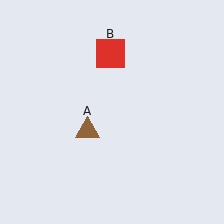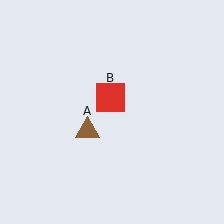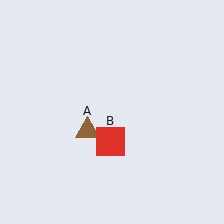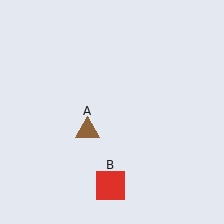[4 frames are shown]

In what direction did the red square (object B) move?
The red square (object B) moved down.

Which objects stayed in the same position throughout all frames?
Brown triangle (object A) remained stationary.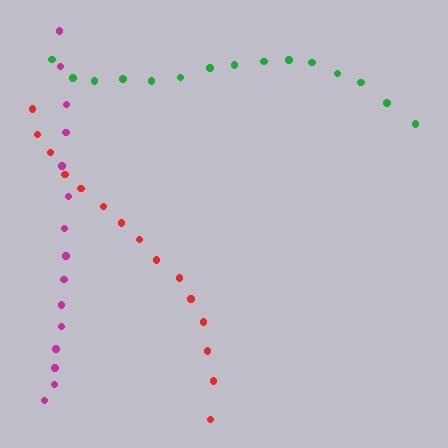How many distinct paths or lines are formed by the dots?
There are 3 distinct paths.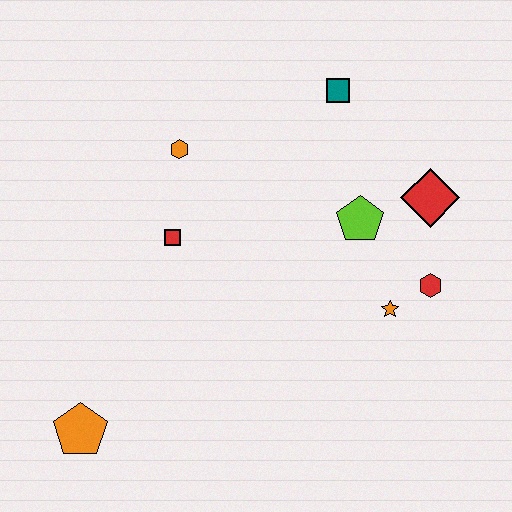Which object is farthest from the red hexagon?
The orange pentagon is farthest from the red hexagon.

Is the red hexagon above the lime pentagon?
No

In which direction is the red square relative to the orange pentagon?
The red square is above the orange pentagon.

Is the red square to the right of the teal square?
No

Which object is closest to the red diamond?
The lime pentagon is closest to the red diamond.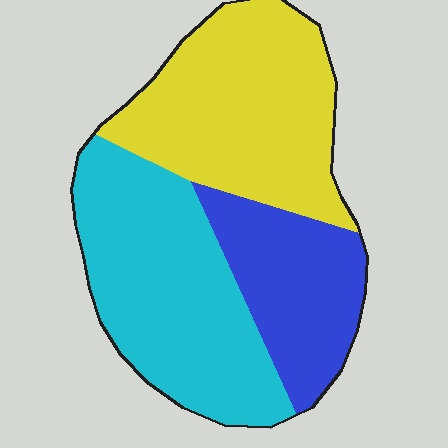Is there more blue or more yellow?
Yellow.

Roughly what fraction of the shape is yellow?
Yellow covers about 40% of the shape.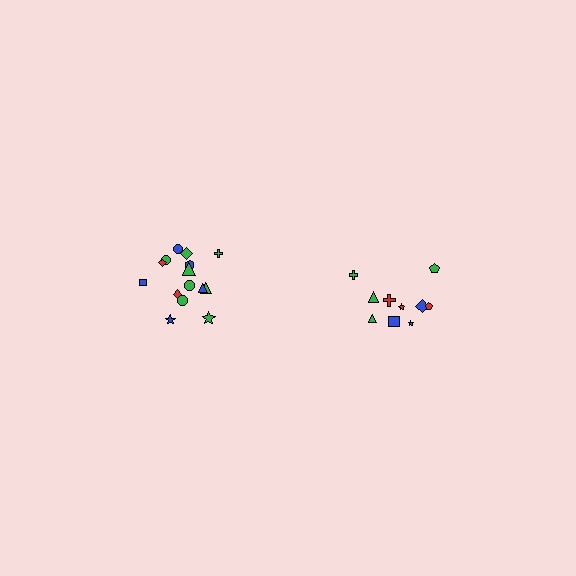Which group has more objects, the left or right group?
The left group.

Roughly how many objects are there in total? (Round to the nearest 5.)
Roughly 25 objects in total.